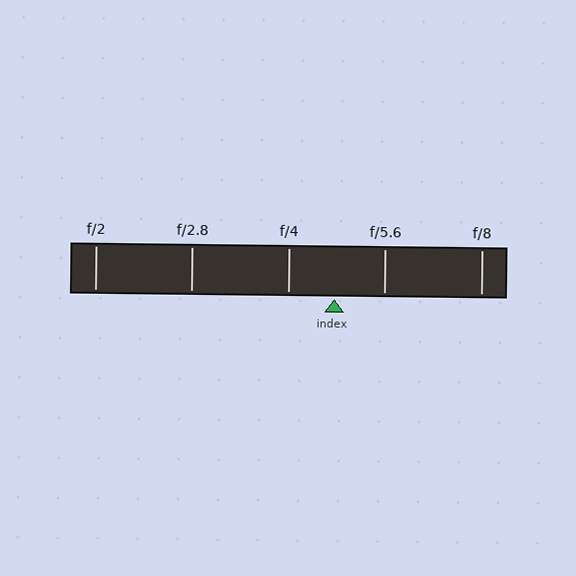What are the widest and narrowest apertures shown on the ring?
The widest aperture shown is f/2 and the narrowest is f/8.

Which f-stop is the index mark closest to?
The index mark is closest to f/4.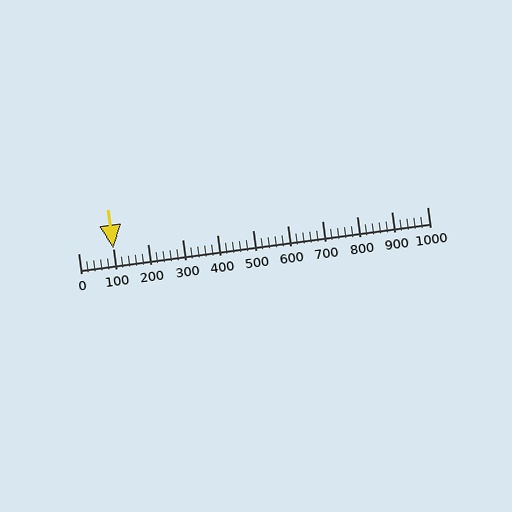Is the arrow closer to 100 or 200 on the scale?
The arrow is closer to 100.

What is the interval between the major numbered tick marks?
The major tick marks are spaced 100 units apart.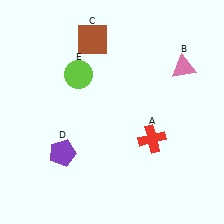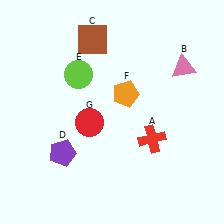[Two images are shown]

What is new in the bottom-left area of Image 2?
A red circle (G) was added in the bottom-left area of Image 2.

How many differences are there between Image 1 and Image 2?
There are 2 differences between the two images.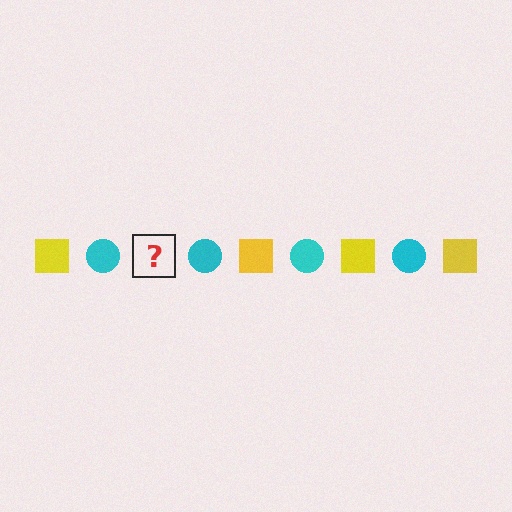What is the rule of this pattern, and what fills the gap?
The rule is that the pattern alternates between yellow square and cyan circle. The gap should be filled with a yellow square.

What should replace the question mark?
The question mark should be replaced with a yellow square.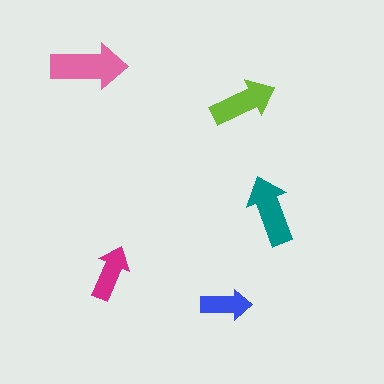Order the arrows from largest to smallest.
the pink one, the teal one, the lime one, the magenta one, the blue one.